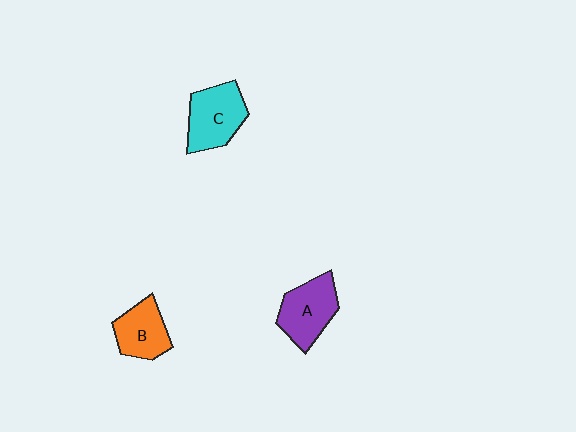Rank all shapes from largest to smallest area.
From largest to smallest: C (cyan), A (purple), B (orange).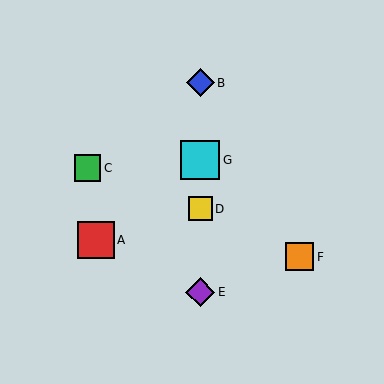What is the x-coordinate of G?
Object G is at x≈200.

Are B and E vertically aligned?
Yes, both are at x≈200.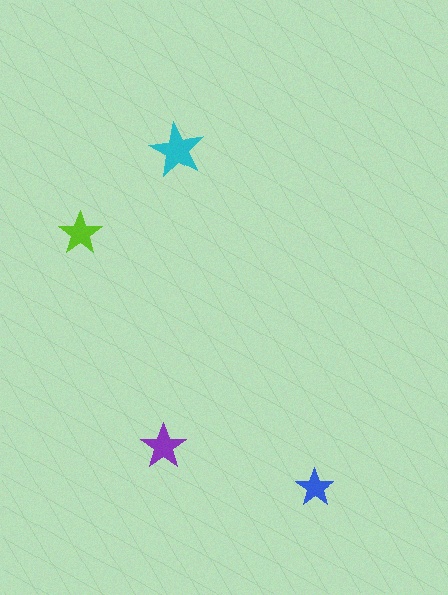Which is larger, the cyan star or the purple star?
The cyan one.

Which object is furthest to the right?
The blue star is rightmost.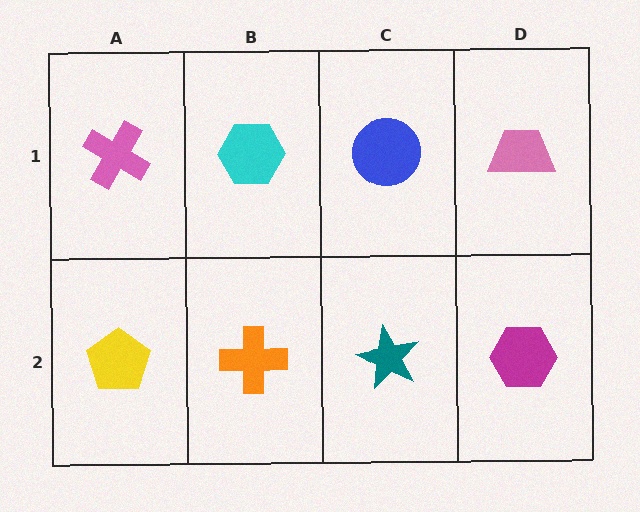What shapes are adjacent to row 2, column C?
A blue circle (row 1, column C), an orange cross (row 2, column B), a magenta hexagon (row 2, column D).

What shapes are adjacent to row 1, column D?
A magenta hexagon (row 2, column D), a blue circle (row 1, column C).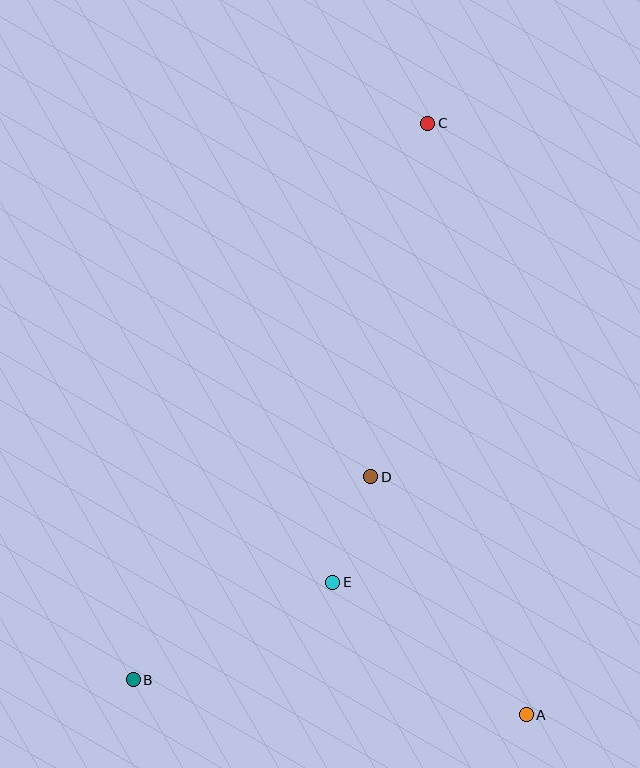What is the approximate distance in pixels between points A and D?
The distance between A and D is approximately 284 pixels.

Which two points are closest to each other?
Points D and E are closest to each other.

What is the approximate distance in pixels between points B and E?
The distance between B and E is approximately 222 pixels.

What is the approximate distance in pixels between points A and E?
The distance between A and E is approximately 234 pixels.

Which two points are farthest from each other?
Points B and C are farthest from each other.